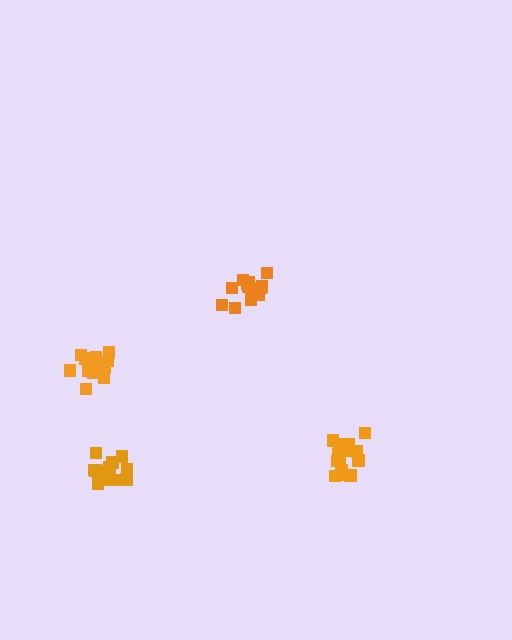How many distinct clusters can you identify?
There are 4 distinct clusters.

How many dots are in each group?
Group 1: 17 dots, Group 2: 15 dots, Group 3: 12 dots, Group 4: 13 dots (57 total).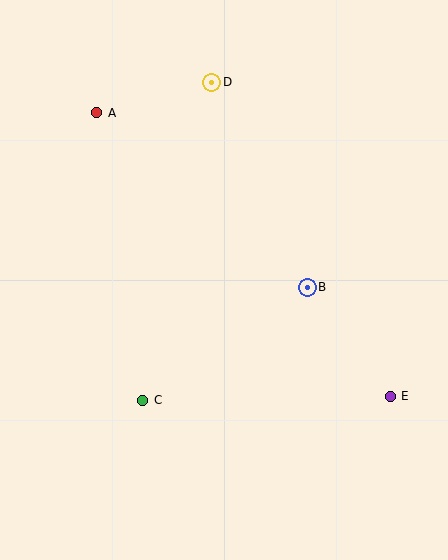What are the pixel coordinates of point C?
Point C is at (143, 400).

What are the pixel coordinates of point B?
Point B is at (307, 287).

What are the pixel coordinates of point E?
Point E is at (390, 396).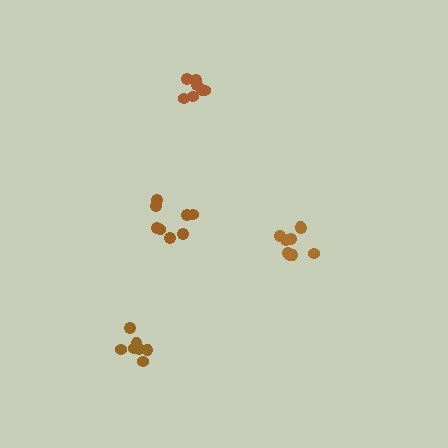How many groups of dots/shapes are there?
There are 4 groups.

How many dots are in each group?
Group 1: 7 dots, Group 2: 8 dots, Group 3: 9 dots, Group 4: 7 dots (31 total).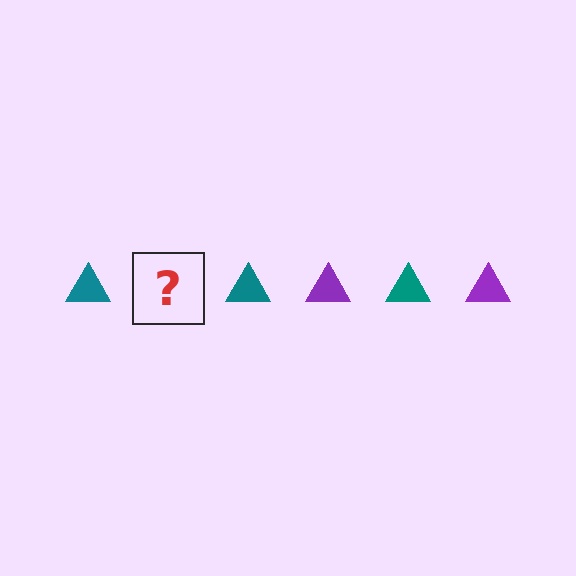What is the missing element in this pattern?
The missing element is a purple triangle.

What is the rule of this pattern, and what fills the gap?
The rule is that the pattern cycles through teal, purple triangles. The gap should be filled with a purple triangle.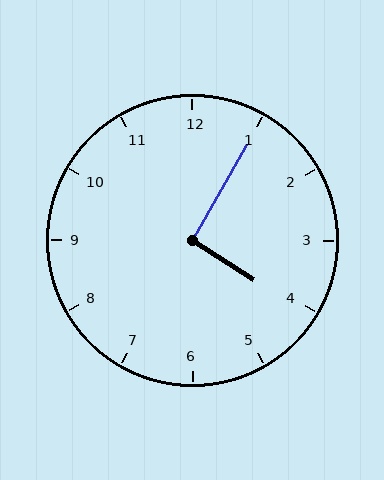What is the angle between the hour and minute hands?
Approximately 92 degrees.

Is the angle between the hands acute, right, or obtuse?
It is right.